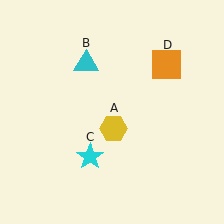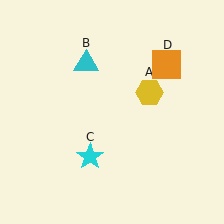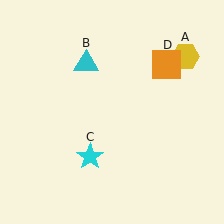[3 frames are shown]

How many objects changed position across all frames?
1 object changed position: yellow hexagon (object A).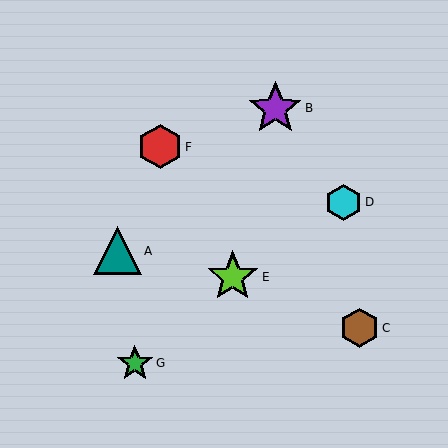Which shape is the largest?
The purple star (labeled B) is the largest.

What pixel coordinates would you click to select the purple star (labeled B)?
Click at (275, 108) to select the purple star B.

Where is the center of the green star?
The center of the green star is at (135, 363).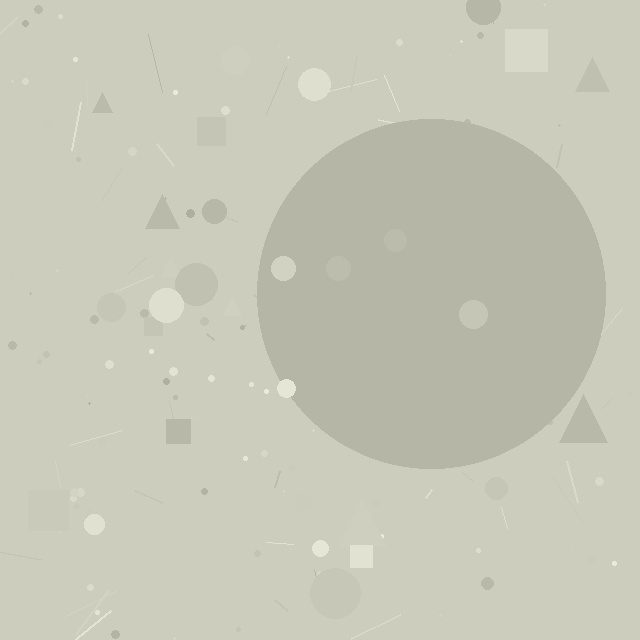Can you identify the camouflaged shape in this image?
The camouflaged shape is a circle.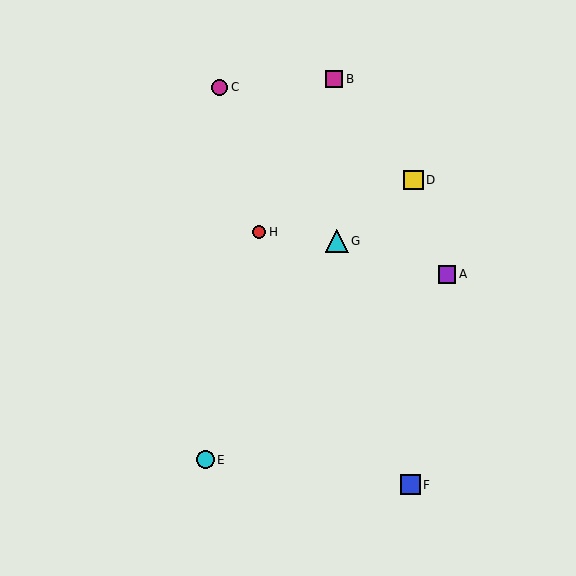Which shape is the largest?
The cyan triangle (labeled G) is the largest.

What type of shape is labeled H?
Shape H is a red circle.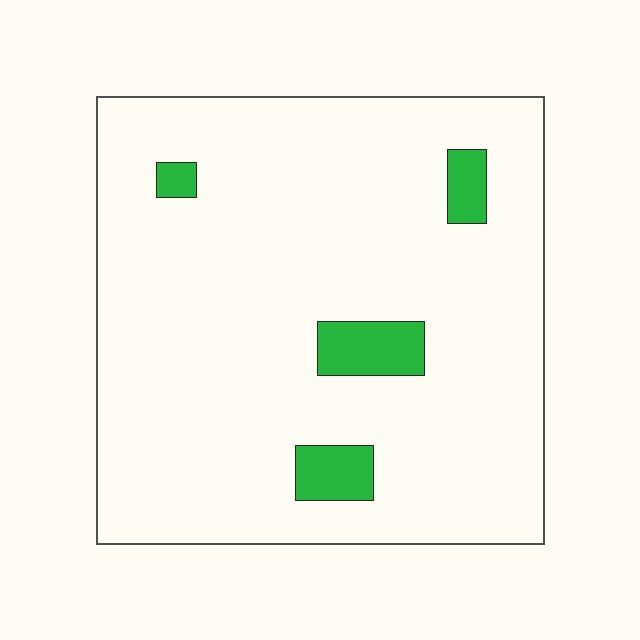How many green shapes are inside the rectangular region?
4.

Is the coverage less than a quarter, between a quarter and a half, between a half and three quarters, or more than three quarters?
Less than a quarter.